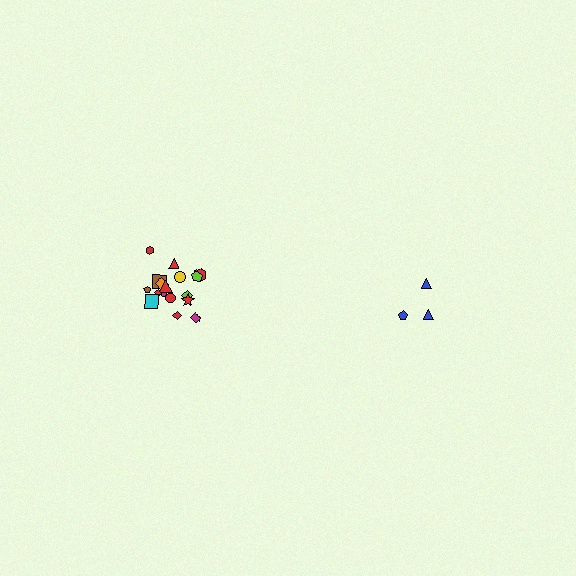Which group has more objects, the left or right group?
The left group.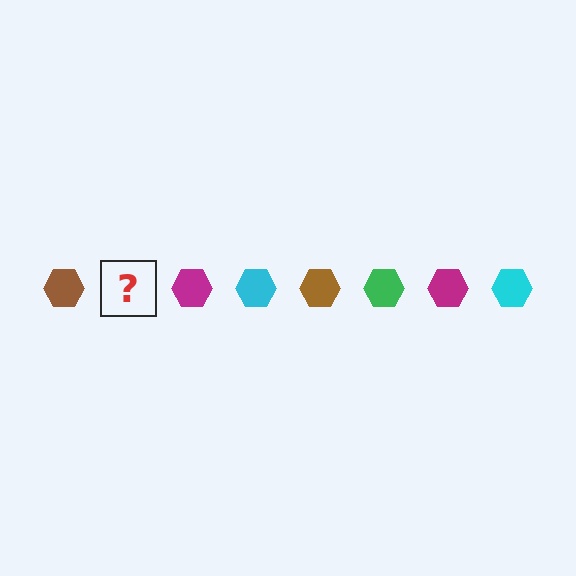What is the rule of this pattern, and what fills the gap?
The rule is that the pattern cycles through brown, green, magenta, cyan hexagons. The gap should be filled with a green hexagon.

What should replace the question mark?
The question mark should be replaced with a green hexagon.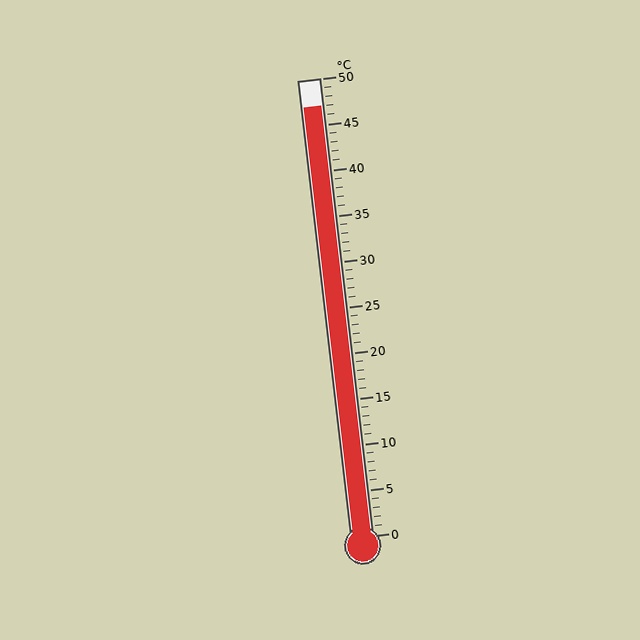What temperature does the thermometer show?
The thermometer shows approximately 47°C.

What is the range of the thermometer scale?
The thermometer scale ranges from 0°C to 50°C.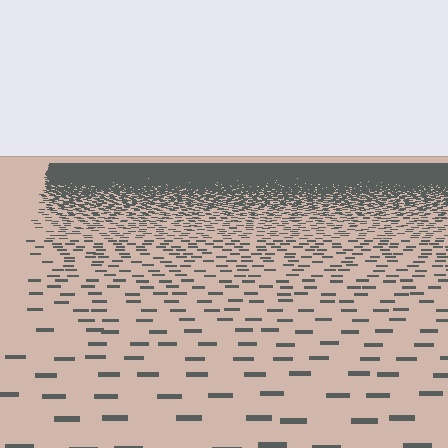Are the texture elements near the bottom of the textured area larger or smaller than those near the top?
Larger. Near the bottom, elements are closer to the viewer and appear at a bigger on-screen size.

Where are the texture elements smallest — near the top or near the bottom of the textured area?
Near the top.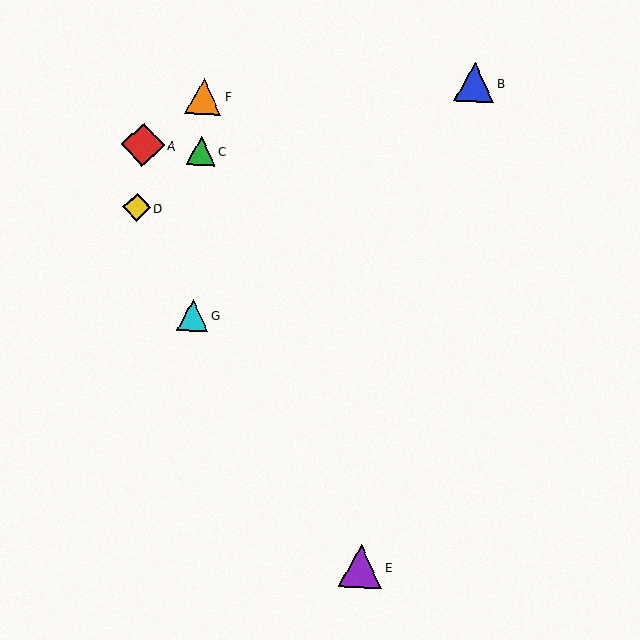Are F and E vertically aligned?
No, F is at x≈204 and E is at x≈361.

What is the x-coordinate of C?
Object C is at x≈201.